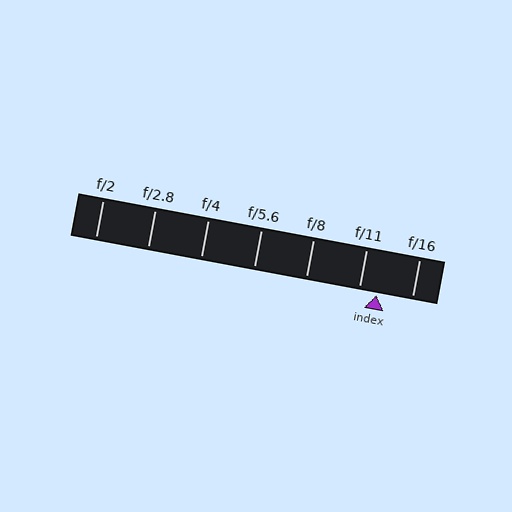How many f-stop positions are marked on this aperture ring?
There are 7 f-stop positions marked.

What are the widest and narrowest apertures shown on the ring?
The widest aperture shown is f/2 and the narrowest is f/16.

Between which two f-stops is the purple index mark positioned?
The index mark is between f/11 and f/16.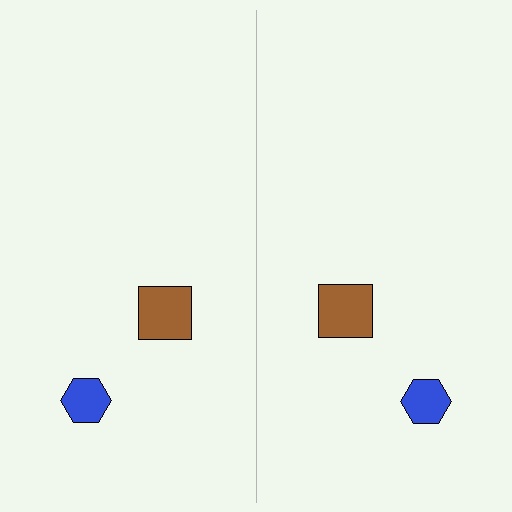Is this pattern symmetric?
Yes, this pattern has bilateral (reflection) symmetry.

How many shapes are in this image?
There are 4 shapes in this image.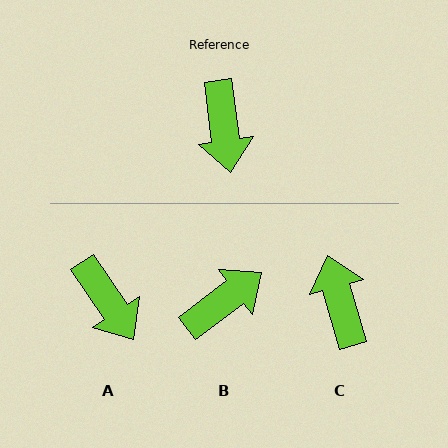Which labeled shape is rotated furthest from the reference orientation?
C, about 172 degrees away.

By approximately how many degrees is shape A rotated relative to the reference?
Approximately 26 degrees counter-clockwise.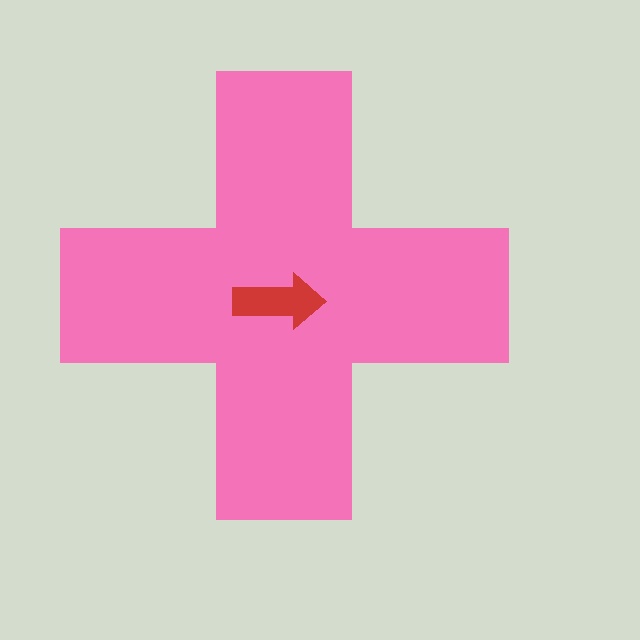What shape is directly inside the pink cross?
The red arrow.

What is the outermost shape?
The pink cross.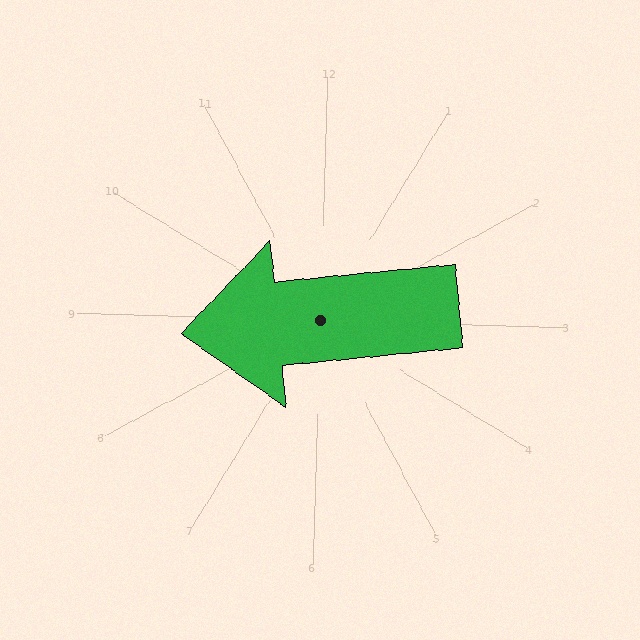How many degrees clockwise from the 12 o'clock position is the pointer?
Approximately 263 degrees.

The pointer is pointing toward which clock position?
Roughly 9 o'clock.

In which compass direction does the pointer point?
West.